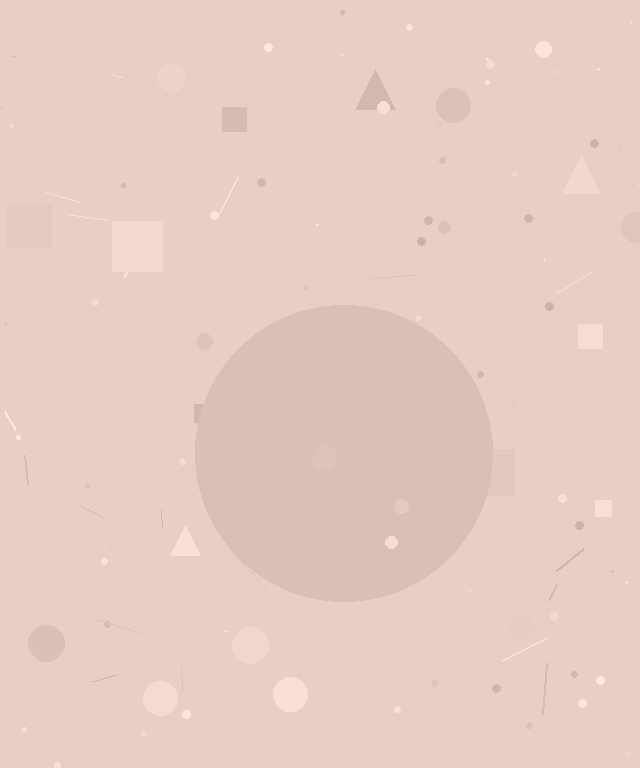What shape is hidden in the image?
A circle is hidden in the image.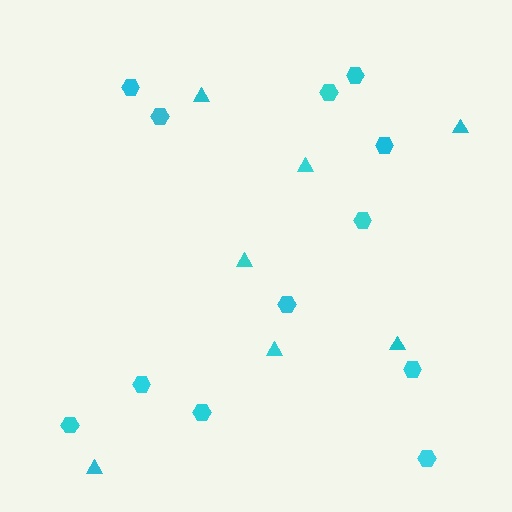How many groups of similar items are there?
There are 2 groups: one group of triangles (7) and one group of hexagons (12).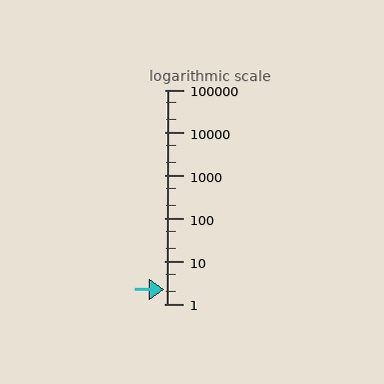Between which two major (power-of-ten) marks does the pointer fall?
The pointer is between 1 and 10.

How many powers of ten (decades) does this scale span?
The scale spans 5 decades, from 1 to 100000.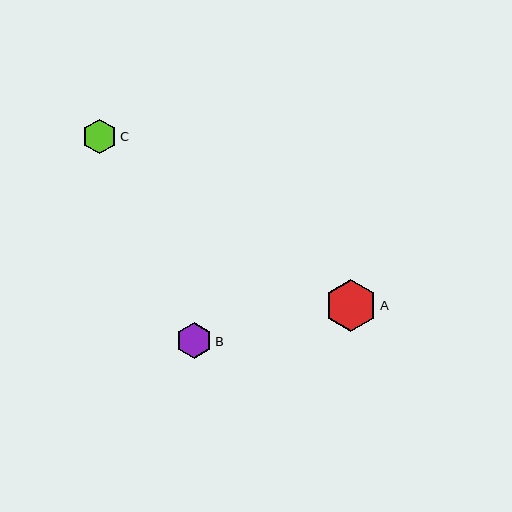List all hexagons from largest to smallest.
From largest to smallest: A, B, C.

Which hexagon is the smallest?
Hexagon C is the smallest with a size of approximately 35 pixels.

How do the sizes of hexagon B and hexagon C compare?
Hexagon B and hexagon C are approximately the same size.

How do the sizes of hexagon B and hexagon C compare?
Hexagon B and hexagon C are approximately the same size.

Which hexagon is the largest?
Hexagon A is the largest with a size of approximately 52 pixels.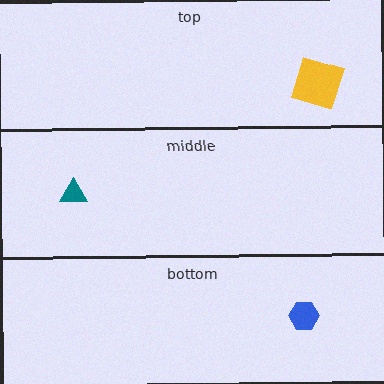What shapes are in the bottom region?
The blue hexagon.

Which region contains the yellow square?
The top region.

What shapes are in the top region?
The yellow square.